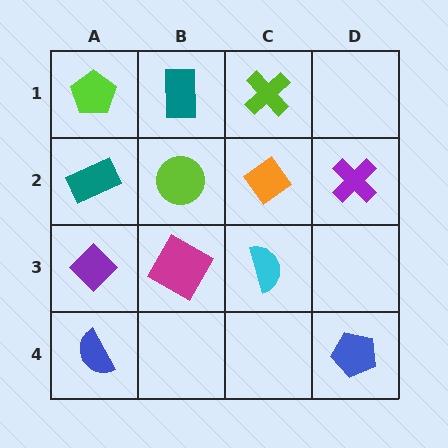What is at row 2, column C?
An orange diamond.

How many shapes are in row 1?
3 shapes.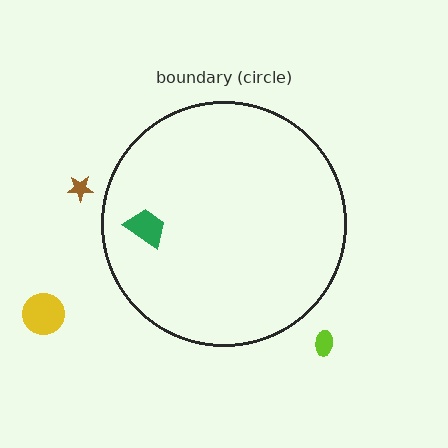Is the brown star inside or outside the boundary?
Outside.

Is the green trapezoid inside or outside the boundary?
Inside.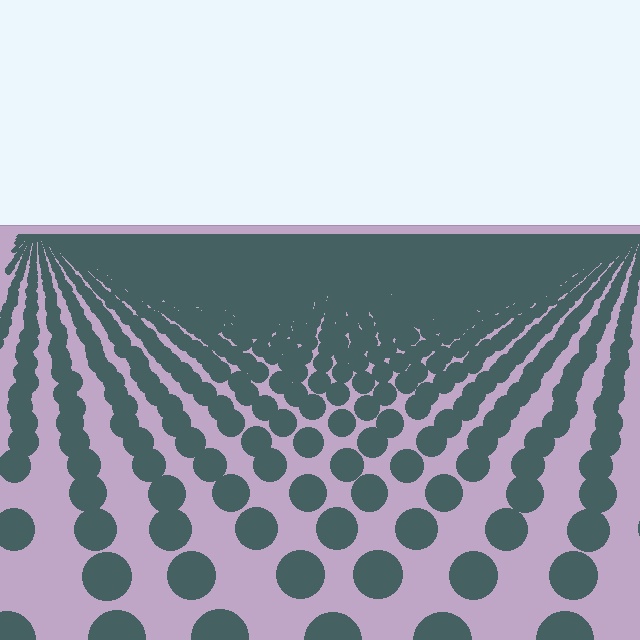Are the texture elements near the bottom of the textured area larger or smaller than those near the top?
Larger. Near the bottom, elements are closer to the viewer and appear at a bigger on-screen size.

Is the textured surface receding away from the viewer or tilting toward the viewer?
The surface is receding away from the viewer. Texture elements get smaller and denser toward the top.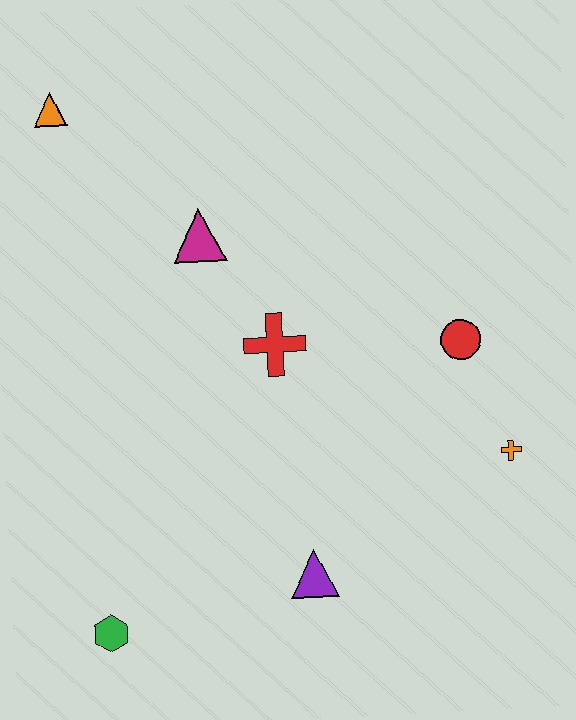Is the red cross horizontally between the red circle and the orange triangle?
Yes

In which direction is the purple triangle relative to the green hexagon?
The purple triangle is to the right of the green hexagon.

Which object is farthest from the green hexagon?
The orange triangle is farthest from the green hexagon.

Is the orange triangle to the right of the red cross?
No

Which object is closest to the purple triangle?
The green hexagon is closest to the purple triangle.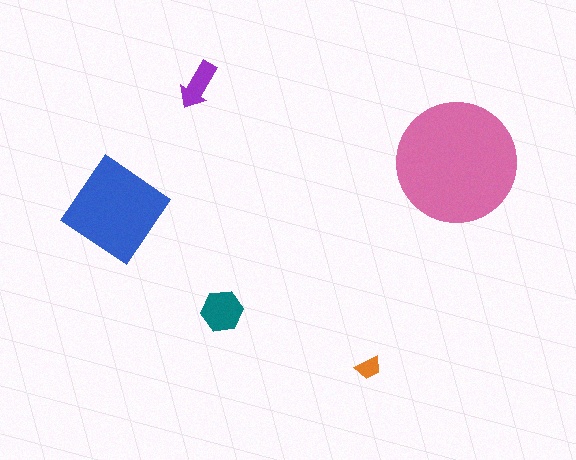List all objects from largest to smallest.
The pink circle, the blue diamond, the teal hexagon, the purple arrow, the orange trapezoid.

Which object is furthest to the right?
The pink circle is rightmost.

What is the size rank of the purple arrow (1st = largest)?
4th.